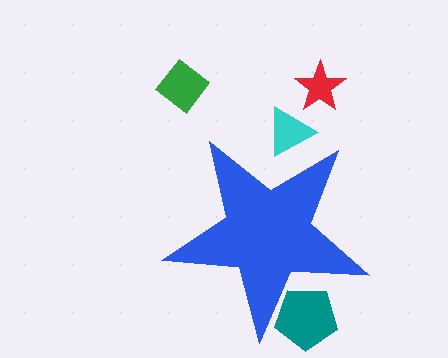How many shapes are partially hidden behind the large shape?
2 shapes are partially hidden.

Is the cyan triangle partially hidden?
Yes, the cyan triangle is partially hidden behind the blue star.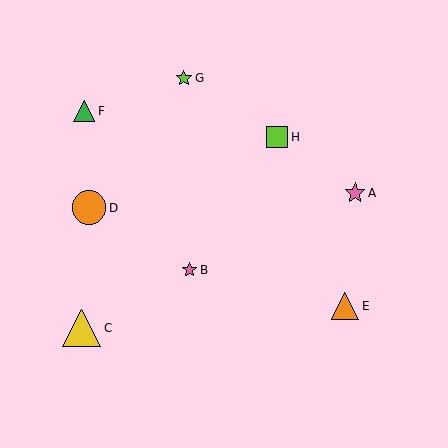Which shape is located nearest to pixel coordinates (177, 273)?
The pink star (labeled B) at (190, 270) is nearest to that location.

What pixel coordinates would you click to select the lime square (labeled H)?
Click at (277, 137) to select the lime square H.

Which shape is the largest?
The yellow triangle (labeled C) is the largest.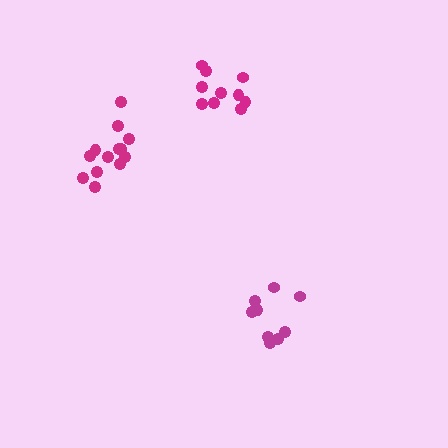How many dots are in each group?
Group 1: 9 dots, Group 2: 13 dots, Group 3: 10 dots (32 total).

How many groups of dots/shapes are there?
There are 3 groups.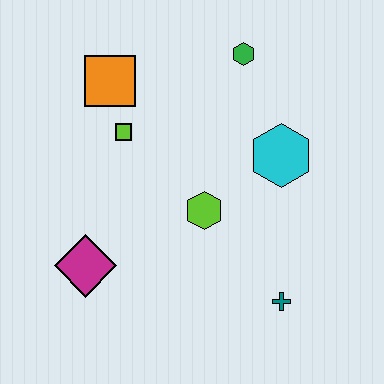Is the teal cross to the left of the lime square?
No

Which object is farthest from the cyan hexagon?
The magenta diamond is farthest from the cyan hexagon.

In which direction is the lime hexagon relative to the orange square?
The lime hexagon is below the orange square.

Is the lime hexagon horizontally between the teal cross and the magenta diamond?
Yes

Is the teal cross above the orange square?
No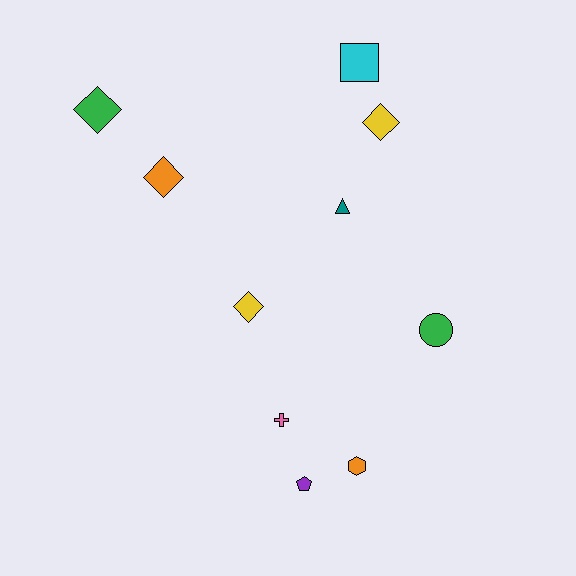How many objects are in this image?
There are 10 objects.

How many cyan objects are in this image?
There is 1 cyan object.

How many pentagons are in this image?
There is 1 pentagon.